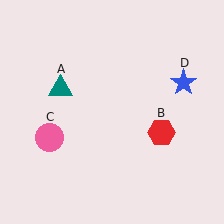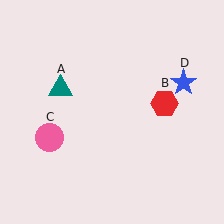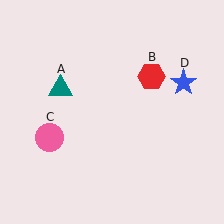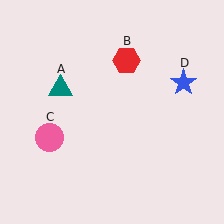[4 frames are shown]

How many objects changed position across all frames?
1 object changed position: red hexagon (object B).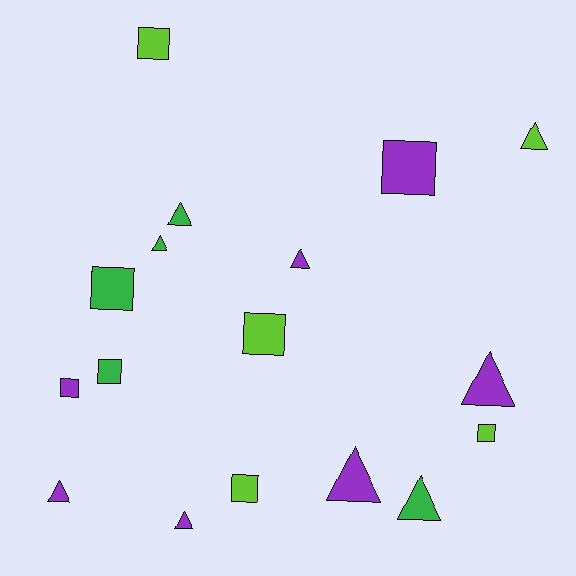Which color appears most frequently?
Purple, with 7 objects.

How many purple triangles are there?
There are 5 purple triangles.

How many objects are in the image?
There are 17 objects.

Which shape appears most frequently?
Triangle, with 9 objects.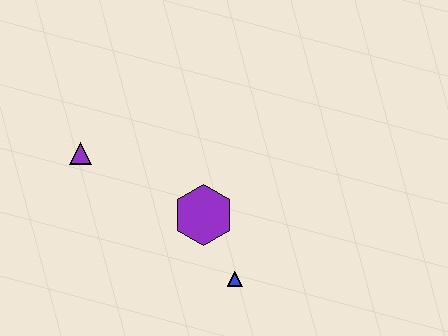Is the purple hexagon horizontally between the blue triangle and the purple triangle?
Yes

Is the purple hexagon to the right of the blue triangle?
No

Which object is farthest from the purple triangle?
The blue triangle is farthest from the purple triangle.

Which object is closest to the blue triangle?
The purple hexagon is closest to the blue triangle.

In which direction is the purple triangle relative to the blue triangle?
The purple triangle is to the left of the blue triangle.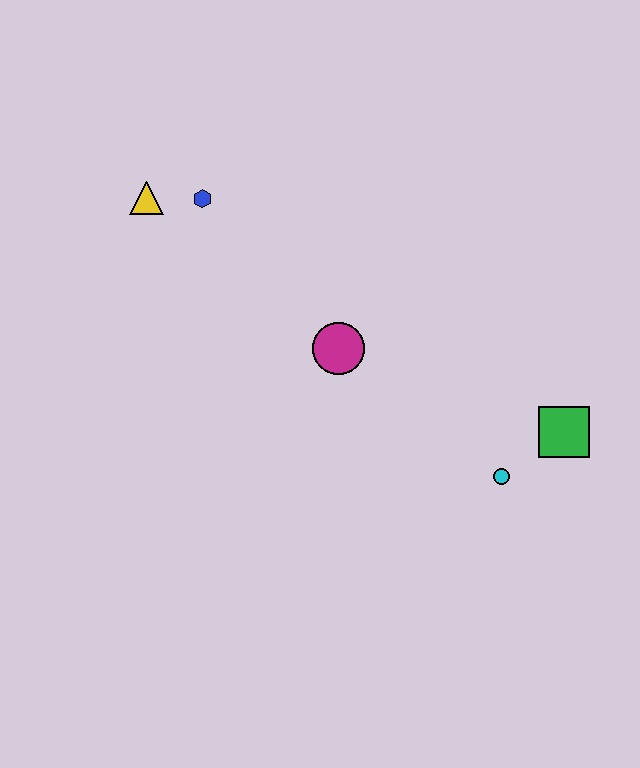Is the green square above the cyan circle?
Yes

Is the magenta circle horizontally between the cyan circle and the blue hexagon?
Yes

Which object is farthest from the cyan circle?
The yellow triangle is farthest from the cyan circle.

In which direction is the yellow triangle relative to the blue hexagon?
The yellow triangle is to the left of the blue hexagon.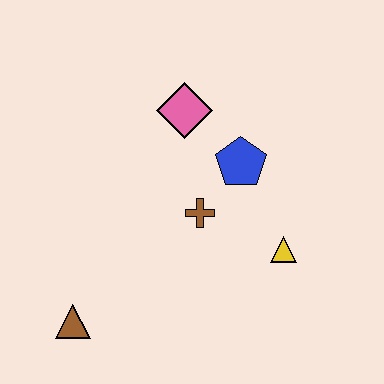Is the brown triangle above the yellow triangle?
No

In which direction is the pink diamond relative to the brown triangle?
The pink diamond is above the brown triangle.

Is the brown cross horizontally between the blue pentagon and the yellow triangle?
No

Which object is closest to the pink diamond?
The blue pentagon is closest to the pink diamond.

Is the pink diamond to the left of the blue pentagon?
Yes